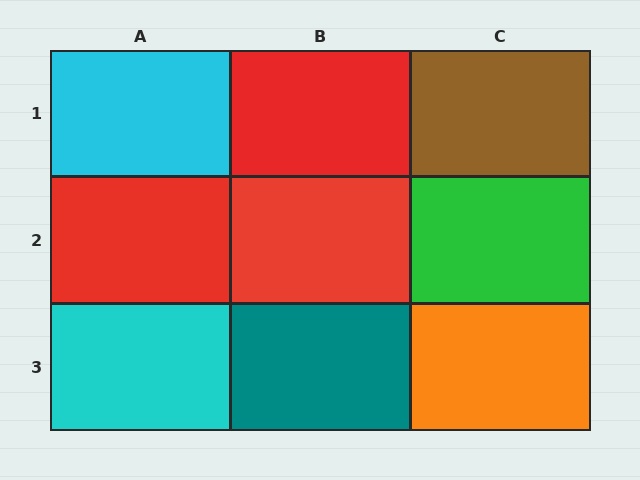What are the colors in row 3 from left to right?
Cyan, teal, orange.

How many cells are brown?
1 cell is brown.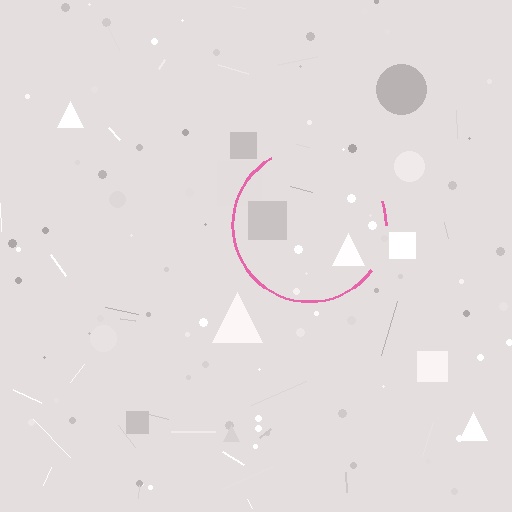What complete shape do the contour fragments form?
The contour fragments form a circle.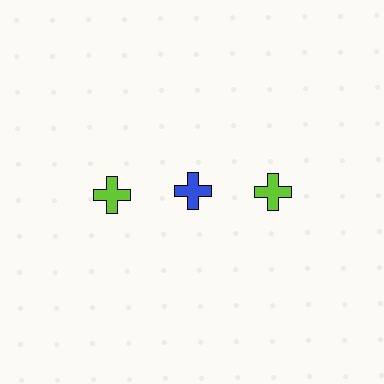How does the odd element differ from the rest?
It has a different color: blue instead of lime.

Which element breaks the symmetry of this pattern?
The blue cross in the top row, second from left column breaks the symmetry. All other shapes are lime crosses.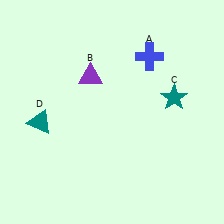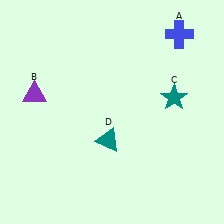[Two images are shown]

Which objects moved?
The objects that moved are: the blue cross (A), the purple triangle (B), the teal triangle (D).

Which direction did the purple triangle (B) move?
The purple triangle (B) moved left.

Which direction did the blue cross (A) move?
The blue cross (A) moved right.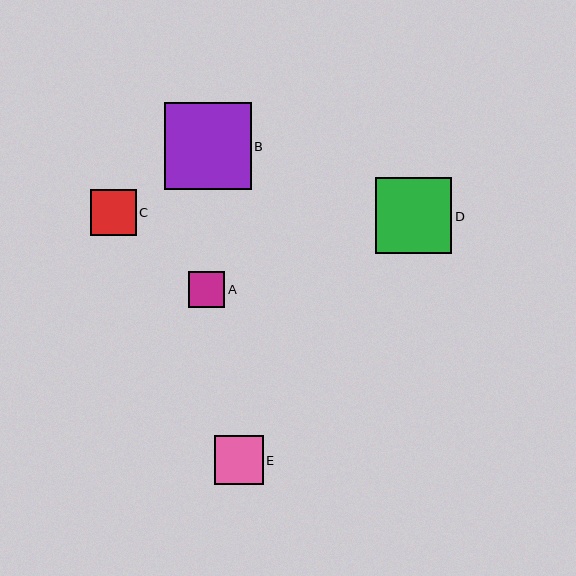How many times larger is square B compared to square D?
Square B is approximately 1.1 times the size of square D.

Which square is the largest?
Square B is the largest with a size of approximately 87 pixels.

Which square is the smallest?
Square A is the smallest with a size of approximately 36 pixels.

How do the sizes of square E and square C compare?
Square E and square C are approximately the same size.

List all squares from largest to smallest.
From largest to smallest: B, D, E, C, A.